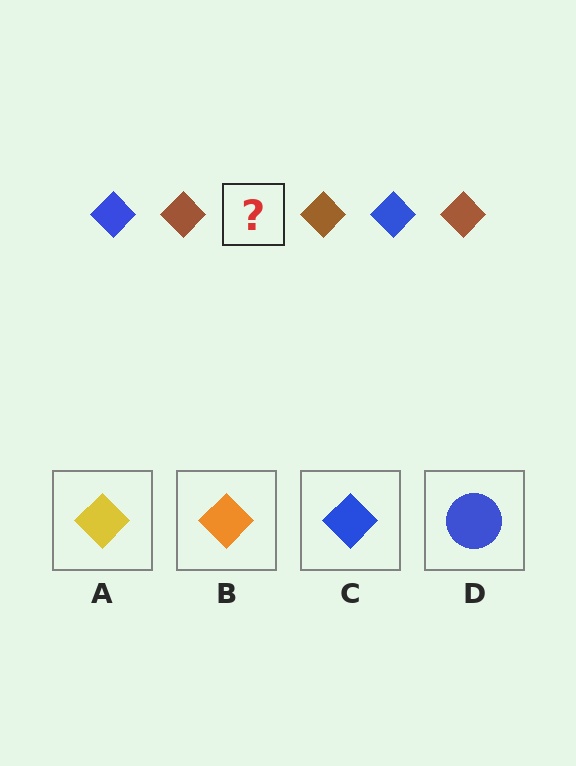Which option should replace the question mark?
Option C.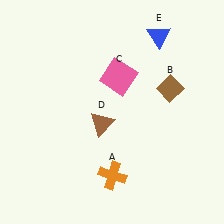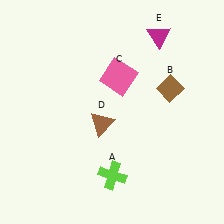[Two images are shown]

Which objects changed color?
A changed from orange to lime. E changed from blue to magenta.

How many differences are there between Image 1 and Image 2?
There are 2 differences between the two images.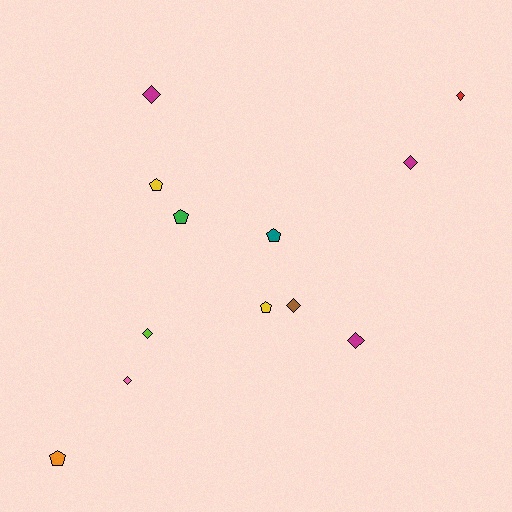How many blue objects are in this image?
There are no blue objects.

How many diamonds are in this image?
There are 7 diamonds.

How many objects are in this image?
There are 12 objects.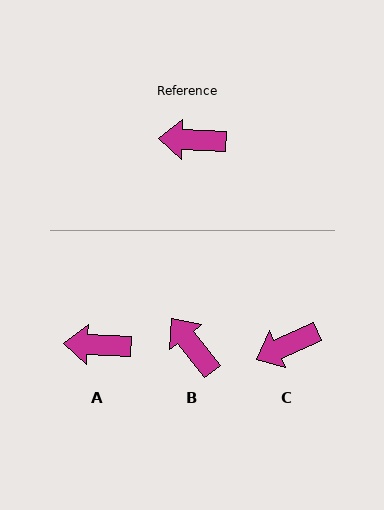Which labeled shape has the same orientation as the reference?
A.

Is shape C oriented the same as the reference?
No, it is off by about 27 degrees.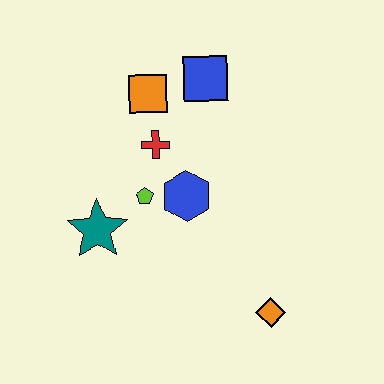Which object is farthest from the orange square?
The orange diamond is farthest from the orange square.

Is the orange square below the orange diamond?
No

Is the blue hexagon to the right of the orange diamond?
No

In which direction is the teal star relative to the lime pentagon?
The teal star is to the left of the lime pentagon.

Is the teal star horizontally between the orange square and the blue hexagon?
No